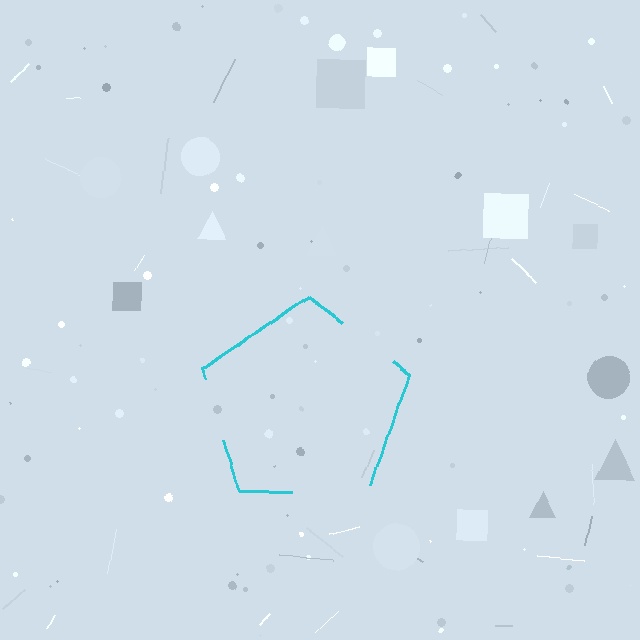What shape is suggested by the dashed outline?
The dashed outline suggests a pentagon.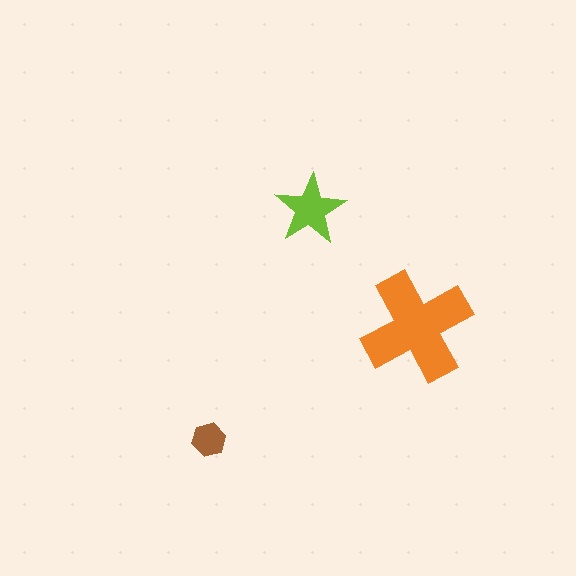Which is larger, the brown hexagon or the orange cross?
The orange cross.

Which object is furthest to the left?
The brown hexagon is leftmost.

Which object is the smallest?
The brown hexagon.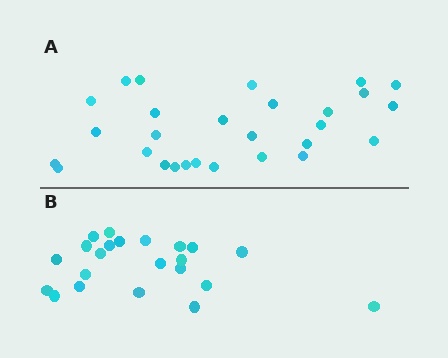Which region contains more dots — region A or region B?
Region A (the top region) has more dots.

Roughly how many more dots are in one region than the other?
Region A has about 6 more dots than region B.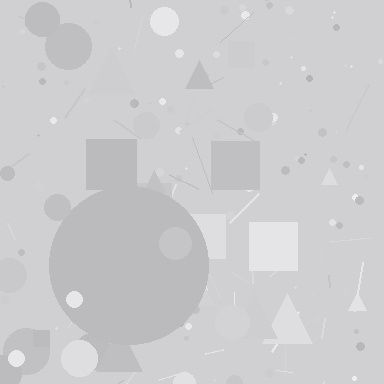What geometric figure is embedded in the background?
A circle is embedded in the background.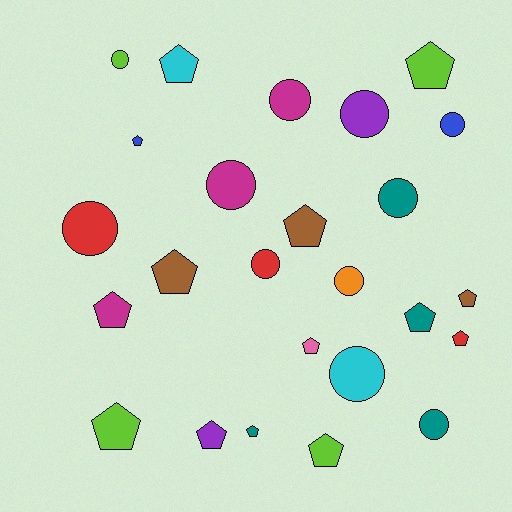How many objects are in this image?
There are 25 objects.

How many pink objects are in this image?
There is 1 pink object.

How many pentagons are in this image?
There are 14 pentagons.